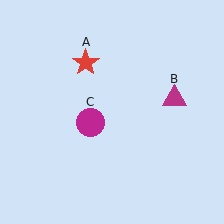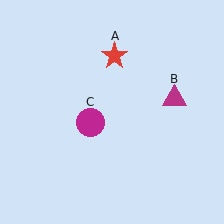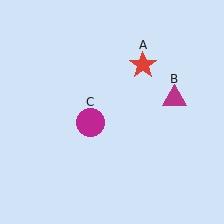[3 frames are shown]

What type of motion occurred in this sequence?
The red star (object A) rotated clockwise around the center of the scene.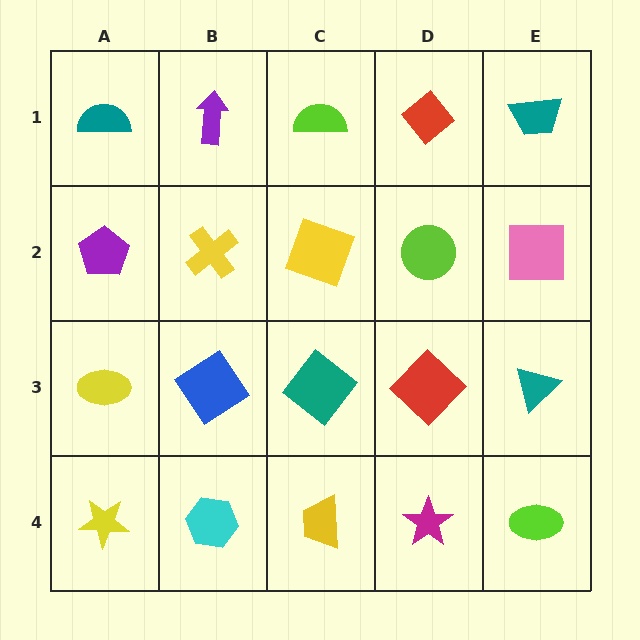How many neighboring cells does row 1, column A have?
2.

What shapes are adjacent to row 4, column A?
A yellow ellipse (row 3, column A), a cyan hexagon (row 4, column B).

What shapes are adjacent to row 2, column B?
A purple arrow (row 1, column B), a blue diamond (row 3, column B), a purple pentagon (row 2, column A), a yellow square (row 2, column C).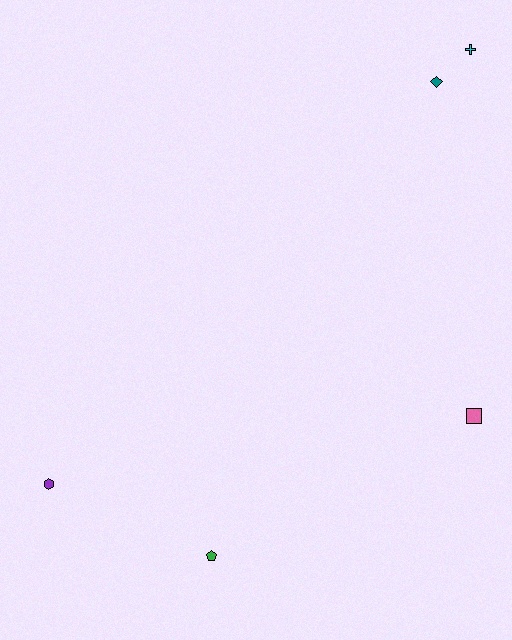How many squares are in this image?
There is 1 square.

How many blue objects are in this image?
There are no blue objects.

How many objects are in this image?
There are 5 objects.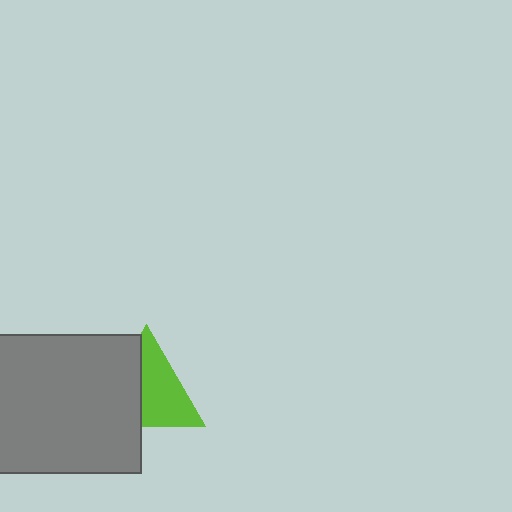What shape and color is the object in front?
The object in front is a gray rectangle.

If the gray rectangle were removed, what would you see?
You would see the complete lime triangle.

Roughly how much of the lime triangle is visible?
About half of it is visible (roughly 58%).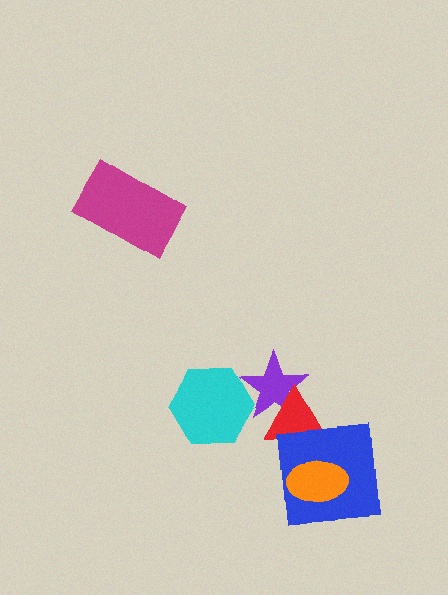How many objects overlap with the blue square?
2 objects overlap with the blue square.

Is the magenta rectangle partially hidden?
No, no other shape covers it.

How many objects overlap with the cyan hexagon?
1 object overlaps with the cyan hexagon.